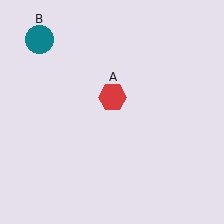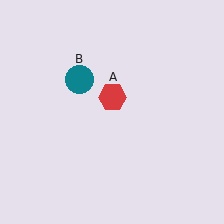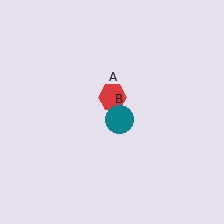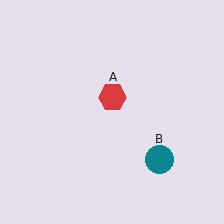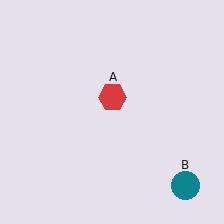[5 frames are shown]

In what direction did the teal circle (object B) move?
The teal circle (object B) moved down and to the right.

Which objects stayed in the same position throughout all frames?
Red hexagon (object A) remained stationary.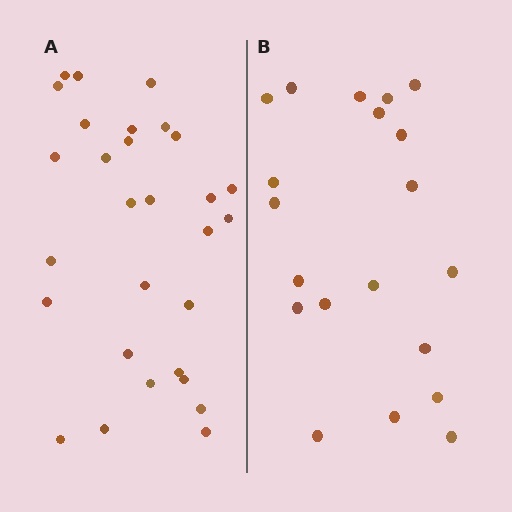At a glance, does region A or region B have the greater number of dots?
Region A (the left region) has more dots.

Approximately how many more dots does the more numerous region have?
Region A has roughly 8 or so more dots than region B.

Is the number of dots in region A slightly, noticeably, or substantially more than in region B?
Region A has substantially more. The ratio is roughly 1.4 to 1.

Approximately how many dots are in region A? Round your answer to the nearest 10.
About 30 dots. (The exact count is 29, which rounds to 30.)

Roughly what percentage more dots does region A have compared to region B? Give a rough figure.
About 45% more.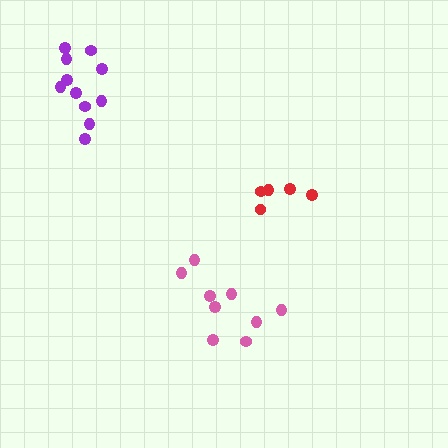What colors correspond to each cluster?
The clusters are colored: red, pink, purple.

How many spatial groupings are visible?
There are 3 spatial groupings.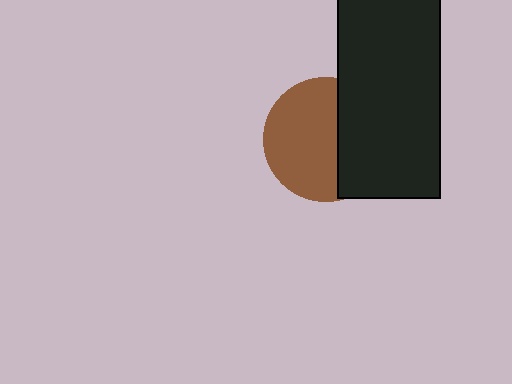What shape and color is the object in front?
The object in front is a black rectangle.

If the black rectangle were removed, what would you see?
You would see the complete brown circle.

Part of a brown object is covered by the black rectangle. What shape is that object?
It is a circle.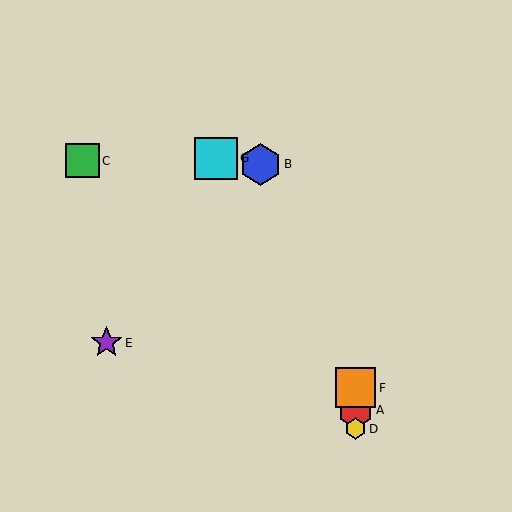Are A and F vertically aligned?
Yes, both are at x≈356.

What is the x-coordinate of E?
Object E is at x≈106.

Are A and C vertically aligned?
No, A is at x≈356 and C is at x≈82.